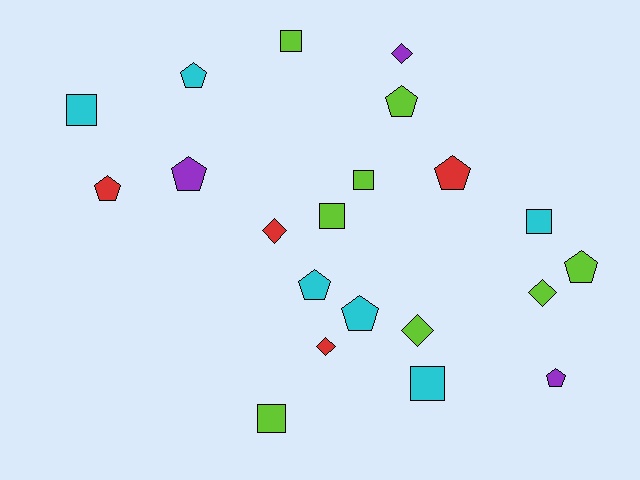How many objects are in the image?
There are 21 objects.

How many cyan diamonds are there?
There are no cyan diamonds.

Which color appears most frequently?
Lime, with 8 objects.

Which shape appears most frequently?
Pentagon, with 9 objects.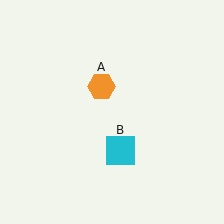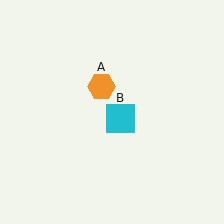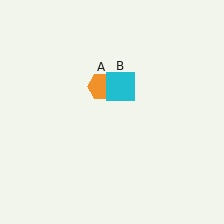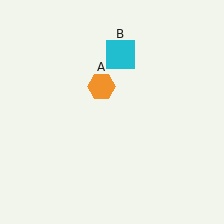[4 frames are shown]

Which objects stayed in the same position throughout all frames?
Orange hexagon (object A) remained stationary.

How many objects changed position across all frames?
1 object changed position: cyan square (object B).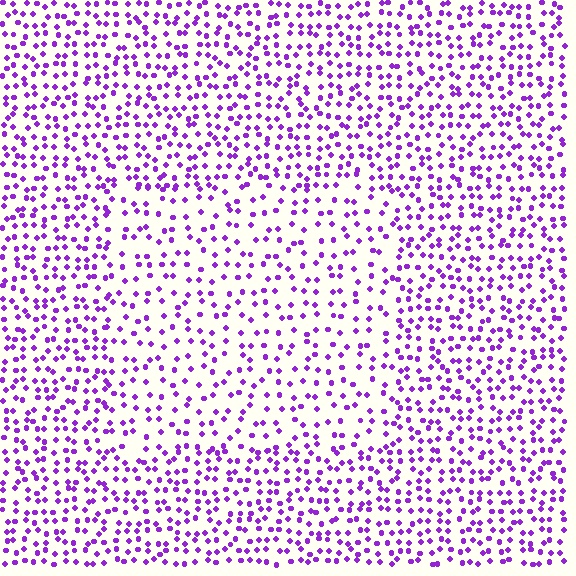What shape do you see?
I see a rectangle.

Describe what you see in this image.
The image contains small purple elements arranged at two different densities. A rectangle-shaped region is visible where the elements are less densely packed than the surrounding area.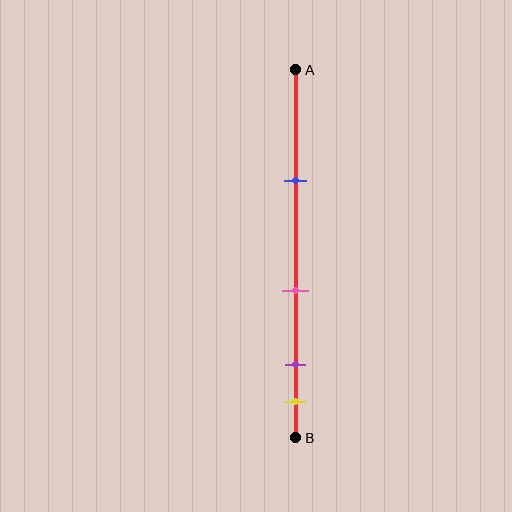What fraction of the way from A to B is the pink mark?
The pink mark is approximately 60% (0.6) of the way from A to B.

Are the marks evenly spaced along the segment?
No, the marks are not evenly spaced.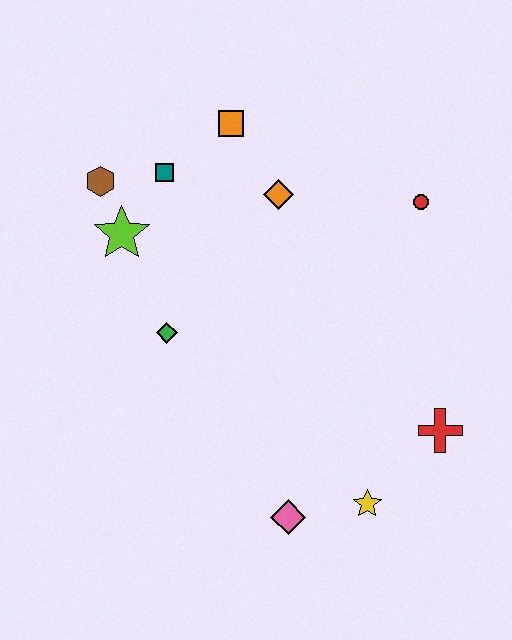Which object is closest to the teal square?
The brown hexagon is closest to the teal square.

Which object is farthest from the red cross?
The brown hexagon is farthest from the red cross.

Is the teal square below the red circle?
No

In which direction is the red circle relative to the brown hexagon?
The red circle is to the right of the brown hexagon.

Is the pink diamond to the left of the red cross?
Yes